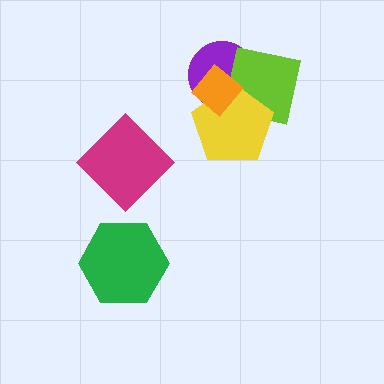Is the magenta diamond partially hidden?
No, no other shape covers it.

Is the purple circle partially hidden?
Yes, it is partially covered by another shape.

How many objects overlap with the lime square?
3 objects overlap with the lime square.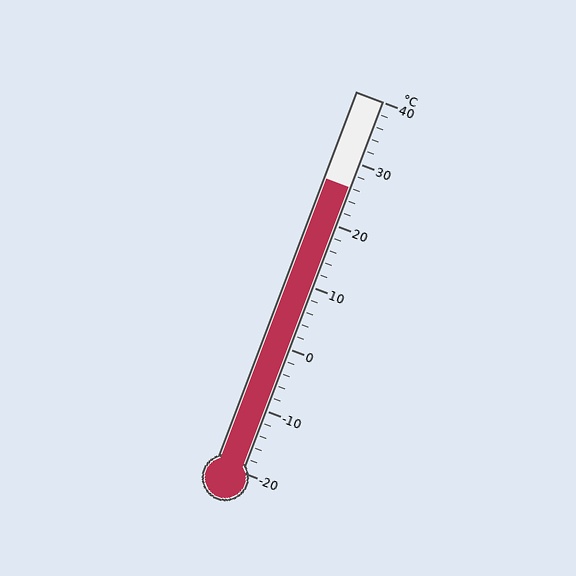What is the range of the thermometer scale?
The thermometer scale ranges from -20°C to 40°C.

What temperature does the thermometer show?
The thermometer shows approximately 26°C.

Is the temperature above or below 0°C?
The temperature is above 0°C.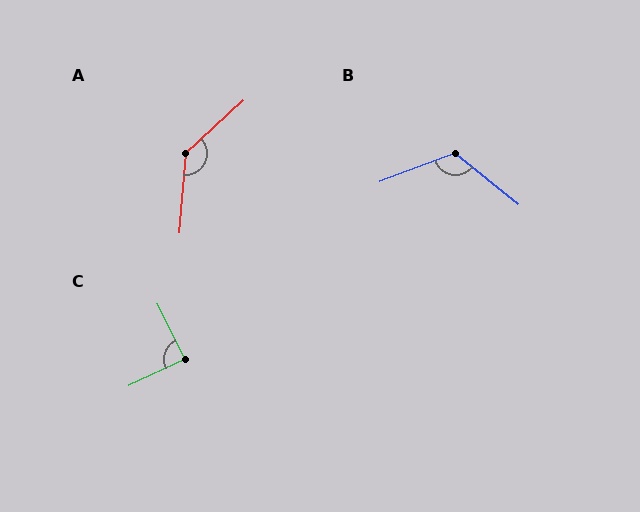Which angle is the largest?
A, at approximately 137 degrees.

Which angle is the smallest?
C, at approximately 89 degrees.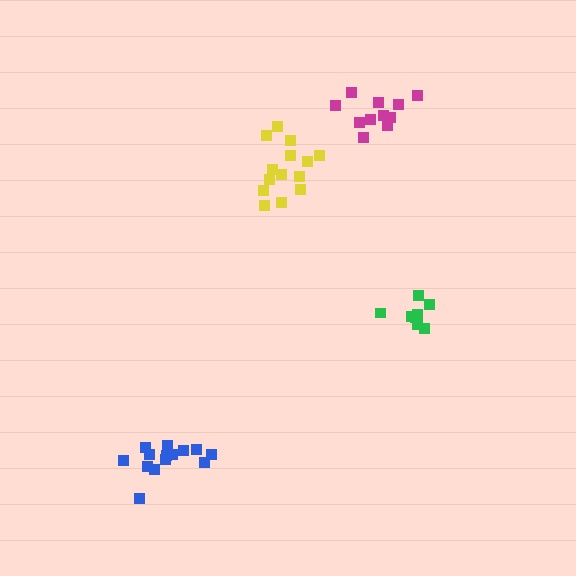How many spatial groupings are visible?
There are 4 spatial groupings.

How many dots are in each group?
Group 1: 14 dots, Group 2: 8 dots, Group 3: 14 dots, Group 4: 11 dots (47 total).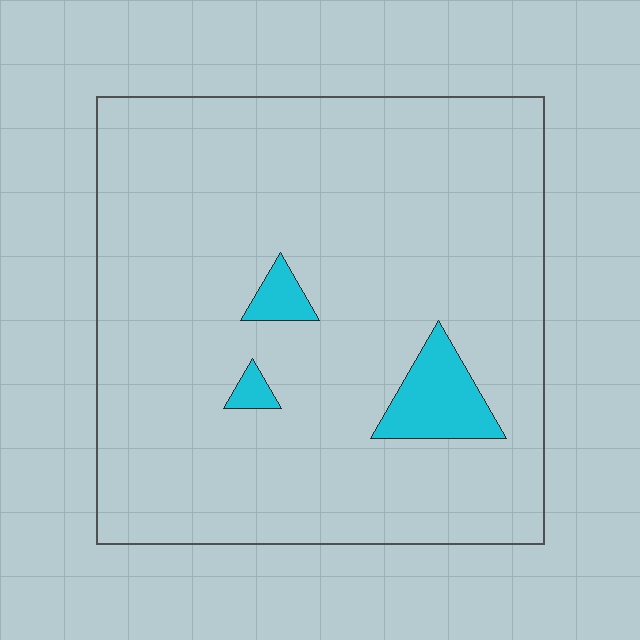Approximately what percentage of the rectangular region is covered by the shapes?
Approximately 5%.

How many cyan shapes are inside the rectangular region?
3.